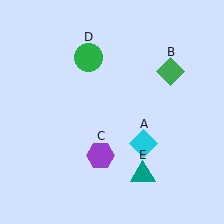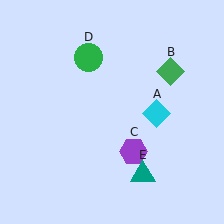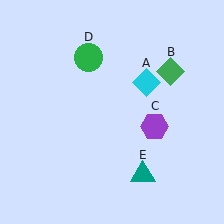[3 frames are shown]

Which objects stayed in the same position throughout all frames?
Green diamond (object B) and green circle (object D) and teal triangle (object E) remained stationary.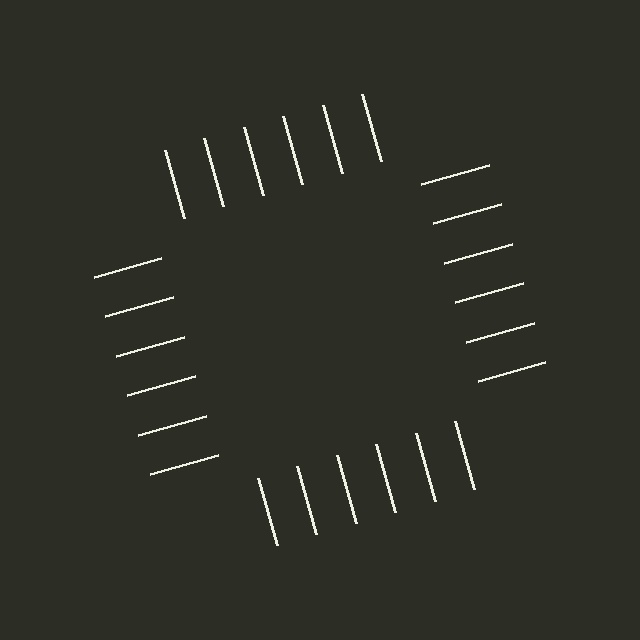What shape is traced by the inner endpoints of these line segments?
An illusory square — the line segments terminate on its edges but no continuous stroke is drawn.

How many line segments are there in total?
24 — 6 along each of the 4 edges.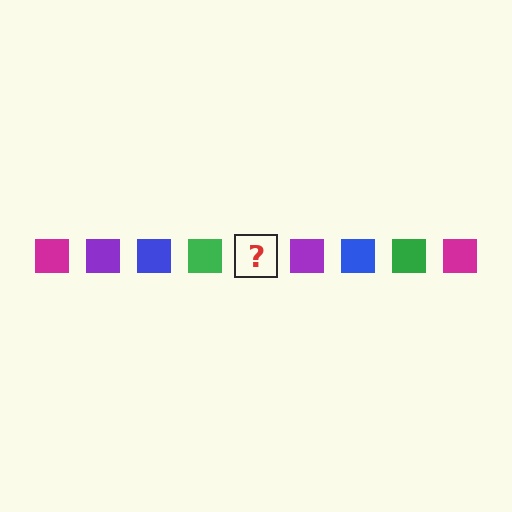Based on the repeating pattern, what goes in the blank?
The blank should be a magenta square.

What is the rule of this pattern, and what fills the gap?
The rule is that the pattern cycles through magenta, purple, blue, green squares. The gap should be filled with a magenta square.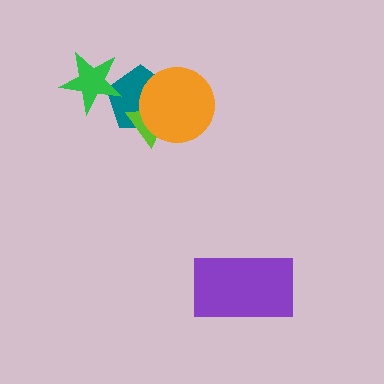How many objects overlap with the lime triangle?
2 objects overlap with the lime triangle.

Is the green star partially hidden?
No, no other shape covers it.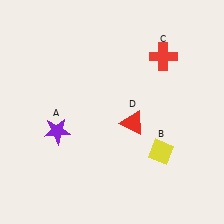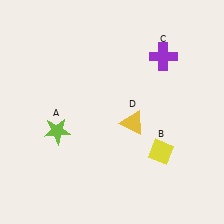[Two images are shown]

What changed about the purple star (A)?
In Image 1, A is purple. In Image 2, it changed to lime.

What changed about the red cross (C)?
In Image 1, C is red. In Image 2, it changed to purple.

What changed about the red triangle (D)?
In Image 1, D is red. In Image 2, it changed to yellow.